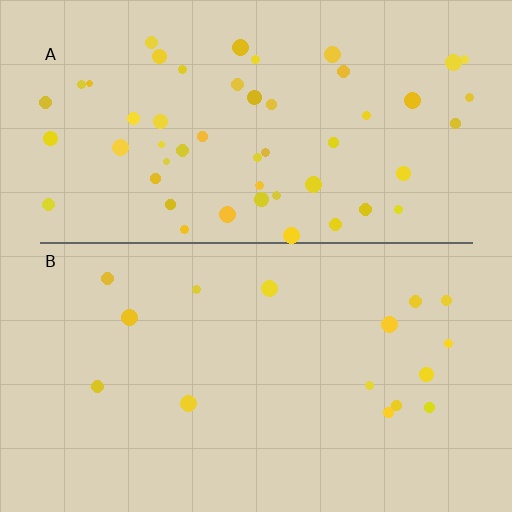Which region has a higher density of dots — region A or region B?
A (the top).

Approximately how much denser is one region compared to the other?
Approximately 3.3× — region A over region B.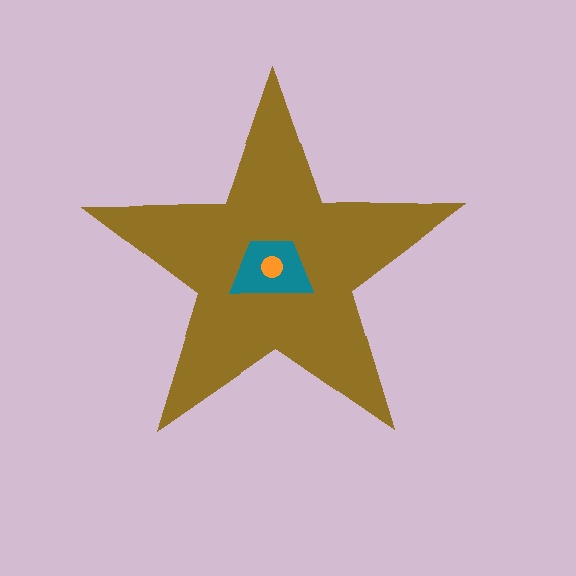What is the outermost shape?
The brown star.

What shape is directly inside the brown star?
The teal trapezoid.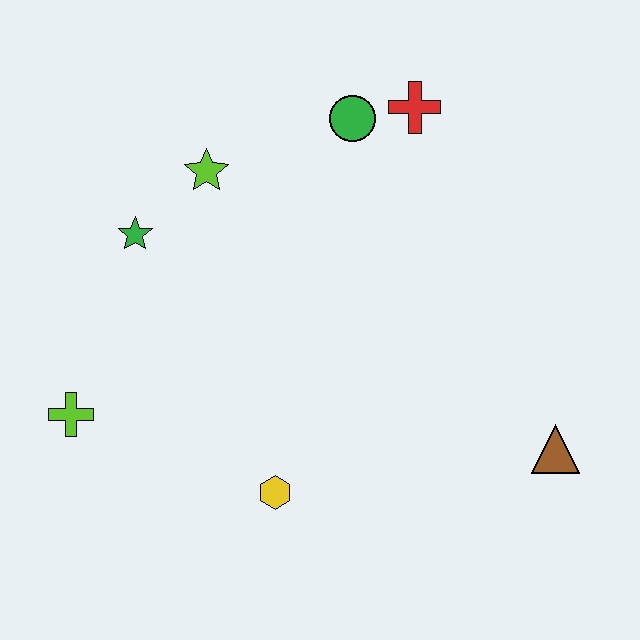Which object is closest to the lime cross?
The green star is closest to the lime cross.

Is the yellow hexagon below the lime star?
Yes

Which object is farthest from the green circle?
The lime cross is farthest from the green circle.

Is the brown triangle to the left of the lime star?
No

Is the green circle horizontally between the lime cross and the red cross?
Yes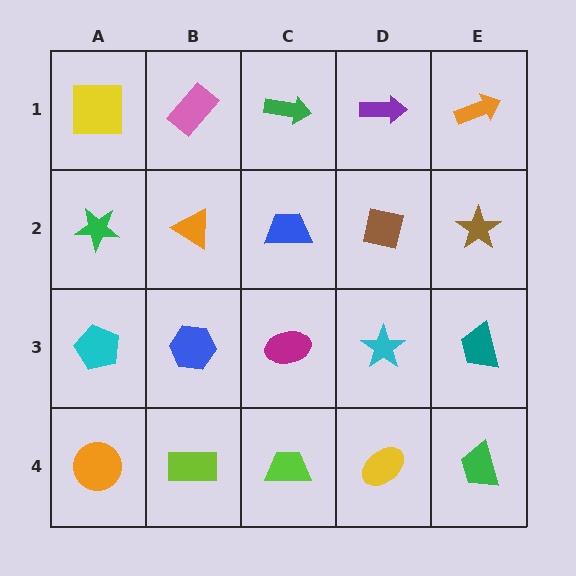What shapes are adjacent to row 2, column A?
A yellow square (row 1, column A), a cyan pentagon (row 3, column A), an orange triangle (row 2, column B).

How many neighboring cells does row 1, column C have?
3.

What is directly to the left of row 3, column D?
A magenta ellipse.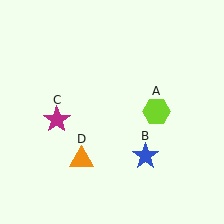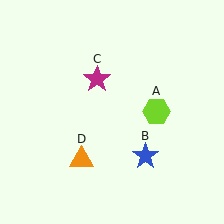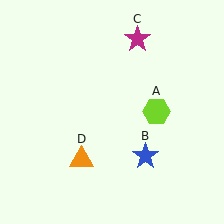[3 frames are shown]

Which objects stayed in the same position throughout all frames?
Lime hexagon (object A) and blue star (object B) and orange triangle (object D) remained stationary.